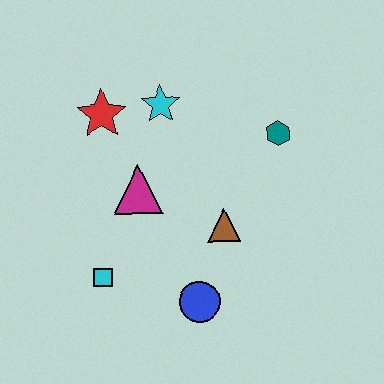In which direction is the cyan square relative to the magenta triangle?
The cyan square is below the magenta triangle.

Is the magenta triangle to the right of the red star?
Yes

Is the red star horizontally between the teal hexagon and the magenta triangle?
No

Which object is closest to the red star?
The cyan star is closest to the red star.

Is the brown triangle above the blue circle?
Yes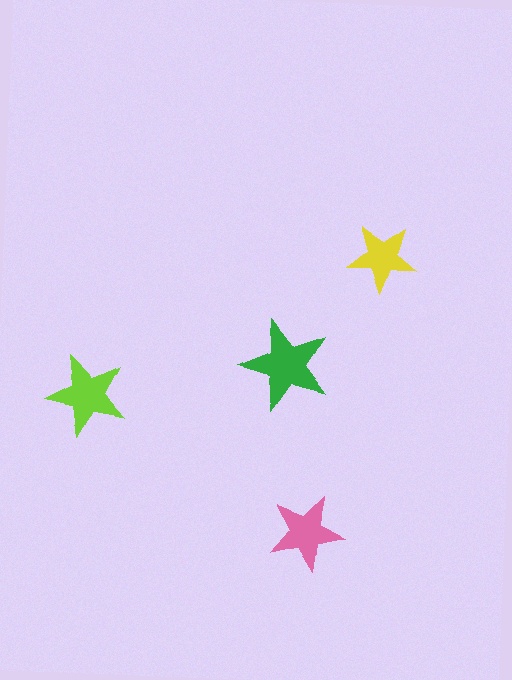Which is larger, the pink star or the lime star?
The lime one.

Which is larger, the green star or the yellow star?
The green one.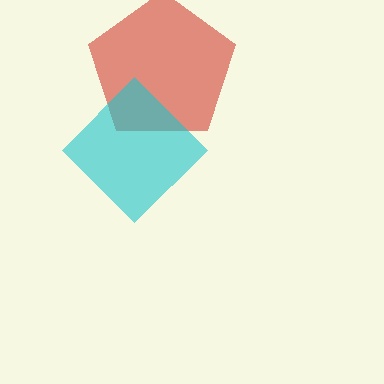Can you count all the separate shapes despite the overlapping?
Yes, there are 2 separate shapes.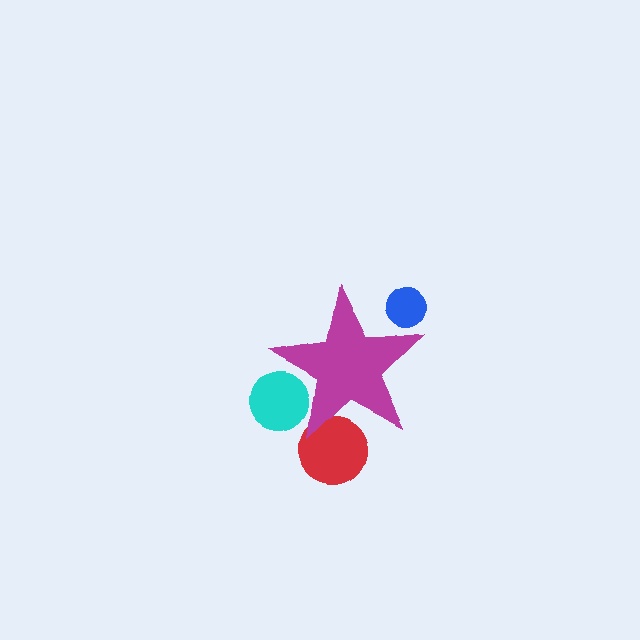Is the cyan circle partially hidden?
Yes, the cyan circle is partially hidden behind the magenta star.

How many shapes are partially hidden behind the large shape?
3 shapes are partially hidden.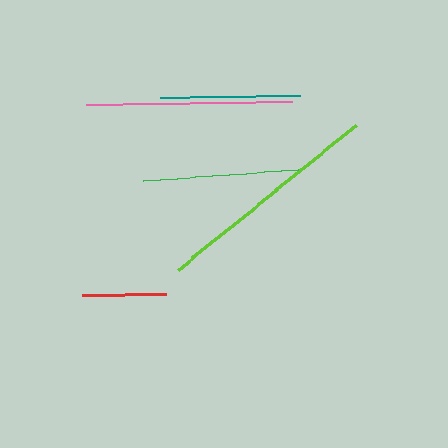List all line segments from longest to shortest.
From longest to shortest: lime, pink, green, teal, red.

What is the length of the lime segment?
The lime segment is approximately 229 pixels long.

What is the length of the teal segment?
The teal segment is approximately 140 pixels long.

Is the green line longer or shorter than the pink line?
The pink line is longer than the green line.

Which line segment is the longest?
The lime line is the longest at approximately 229 pixels.